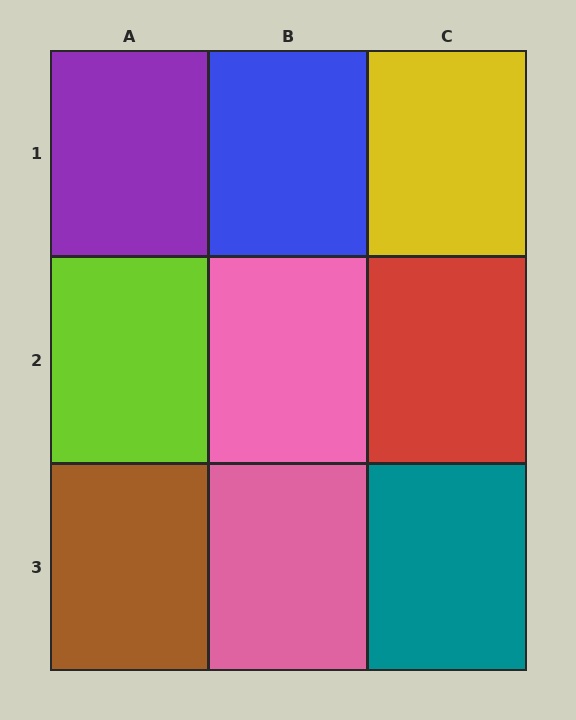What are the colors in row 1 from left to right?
Purple, blue, yellow.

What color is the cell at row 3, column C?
Teal.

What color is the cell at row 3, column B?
Pink.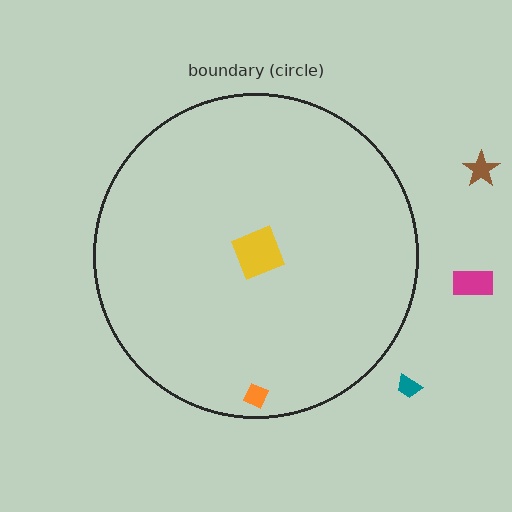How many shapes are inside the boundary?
2 inside, 3 outside.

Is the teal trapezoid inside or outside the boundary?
Outside.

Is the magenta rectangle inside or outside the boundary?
Outside.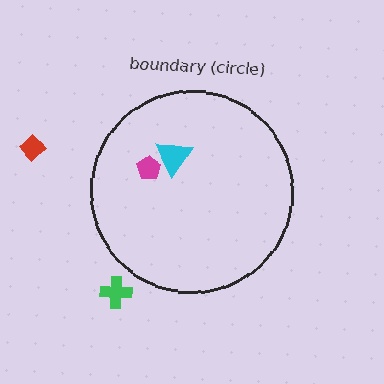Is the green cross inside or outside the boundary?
Outside.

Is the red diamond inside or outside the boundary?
Outside.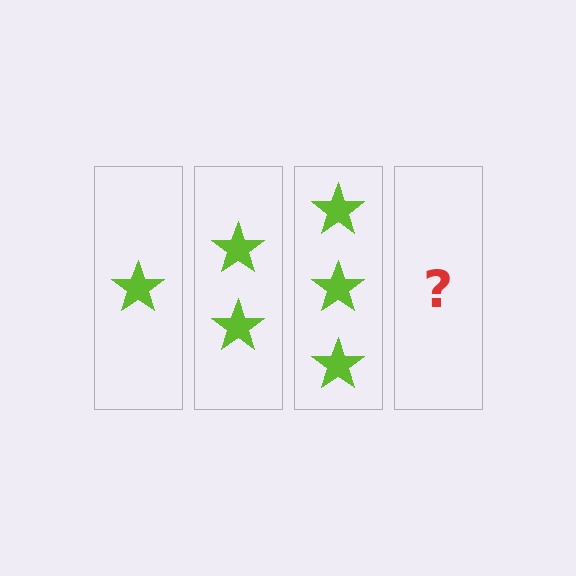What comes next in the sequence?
The next element should be 4 stars.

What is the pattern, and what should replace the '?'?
The pattern is that each step adds one more star. The '?' should be 4 stars.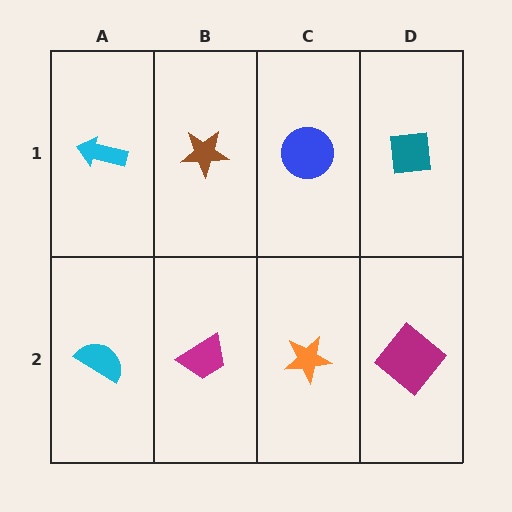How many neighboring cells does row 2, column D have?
2.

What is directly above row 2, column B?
A brown star.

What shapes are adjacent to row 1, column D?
A magenta diamond (row 2, column D), a blue circle (row 1, column C).